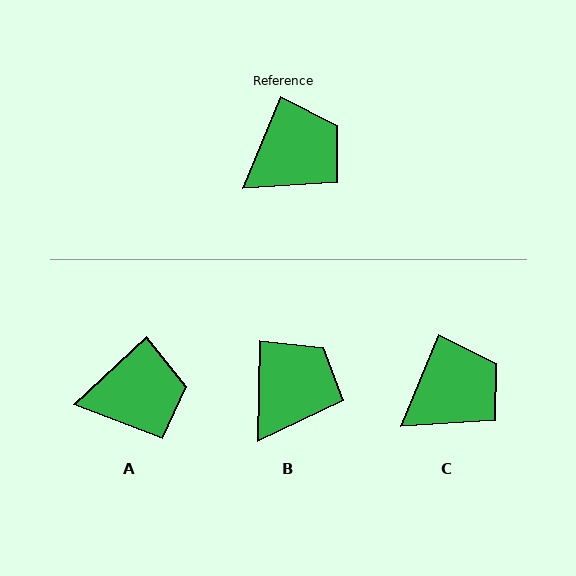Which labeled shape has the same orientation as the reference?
C.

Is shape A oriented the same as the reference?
No, it is off by about 24 degrees.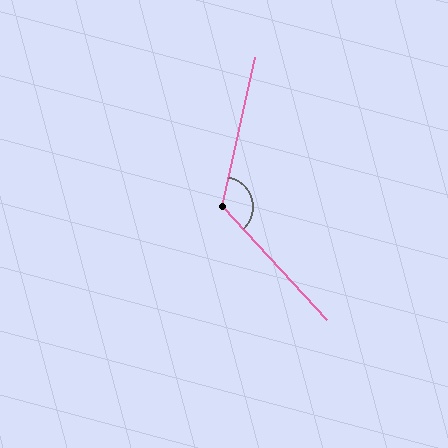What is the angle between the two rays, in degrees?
Approximately 125 degrees.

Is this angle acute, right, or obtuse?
It is obtuse.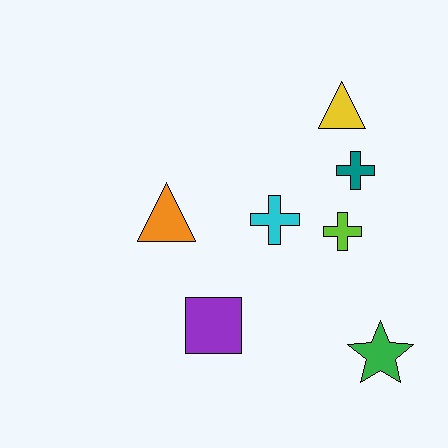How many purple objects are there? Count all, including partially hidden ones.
There is 1 purple object.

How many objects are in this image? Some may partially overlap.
There are 7 objects.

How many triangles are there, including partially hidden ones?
There are 2 triangles.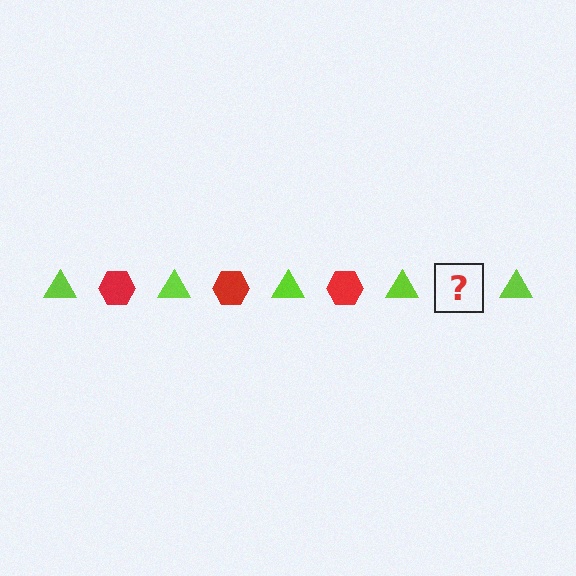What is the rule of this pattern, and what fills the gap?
The rule is that the pattern alternates between lime triangle and red hexagon. The gap should be filled with a red hexagon.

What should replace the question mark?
The question mark should be replaced with a red hexagon.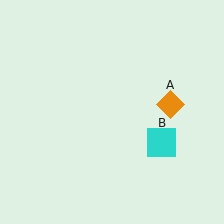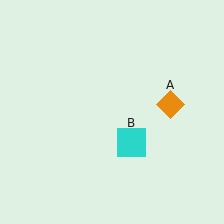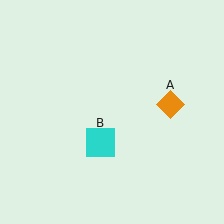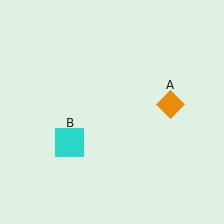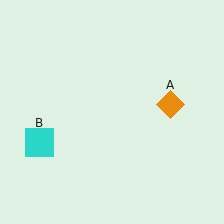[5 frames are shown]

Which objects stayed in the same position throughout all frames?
Orange diamond (object A) remained stationary.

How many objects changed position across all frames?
1 object changed position: cyan square (object B).